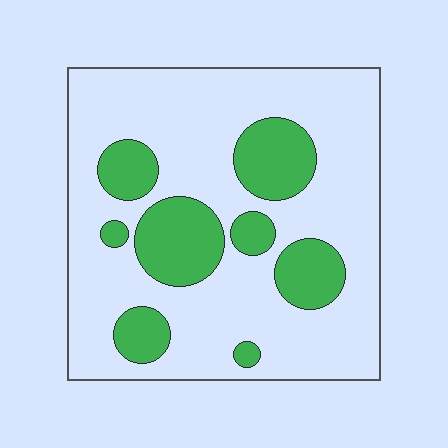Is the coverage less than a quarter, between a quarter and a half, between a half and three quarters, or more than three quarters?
Less than a quarter.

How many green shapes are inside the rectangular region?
8.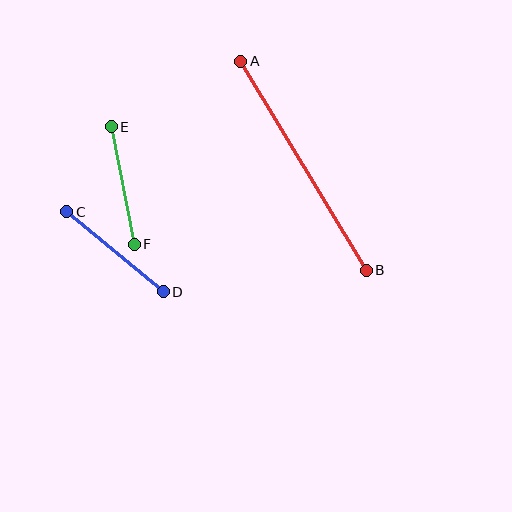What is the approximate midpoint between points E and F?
The midpoint is at approximately (123, 186) pixels.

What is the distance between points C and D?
The distance is approximately 125 pixels.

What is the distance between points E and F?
The distance is approximately 120 pixels.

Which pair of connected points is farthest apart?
Points A and B are farthest apart.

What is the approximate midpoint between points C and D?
The midpoint is at approximately (115, 252) pixels.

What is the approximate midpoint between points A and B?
The midpoint is at approximately (304, 166) pixels.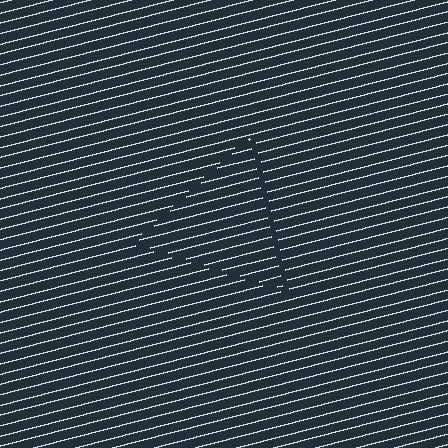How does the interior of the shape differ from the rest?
The interior of the shape contains the same grating, shifted by half a period — the contour is defined by the phase discontinuity where line-ends from the inner and outer gratings abut.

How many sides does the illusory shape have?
3 sides — the line-ends trace a triangle.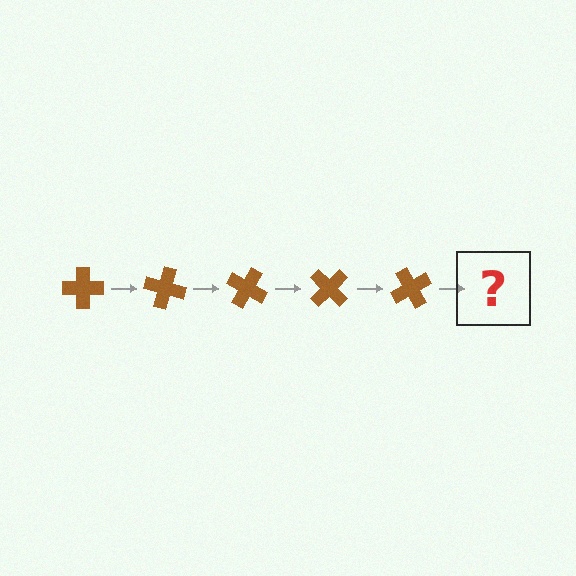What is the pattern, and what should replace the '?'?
The pattern is that the cross rotates 15 degrees each step. The '?' should be a brown cross rotated 75 degrees.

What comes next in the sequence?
The next element should be a brown cross rotated 75 degrees.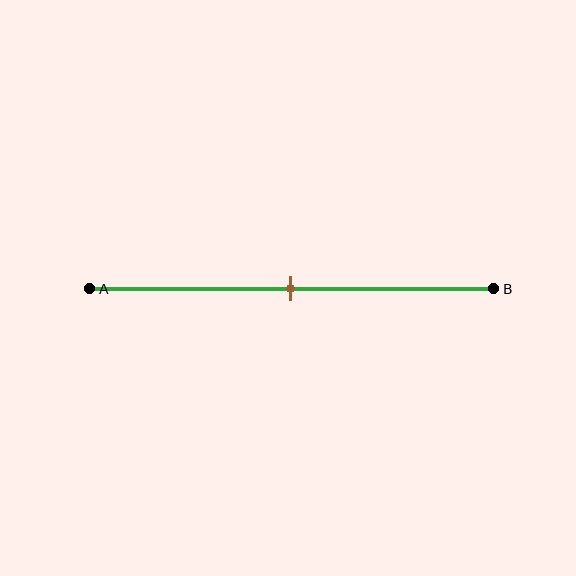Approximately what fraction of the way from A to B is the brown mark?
The brown mark is approximately 50% of the way from A to B.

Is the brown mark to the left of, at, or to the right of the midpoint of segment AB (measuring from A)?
The brown mark is approximately at the midpoint of segment AB.